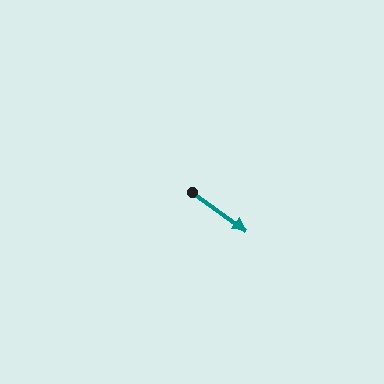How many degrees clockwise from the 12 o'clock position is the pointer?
Approximately 126 degrees.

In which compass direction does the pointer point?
Southeast.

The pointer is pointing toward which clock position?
Roughly 4 o'clock.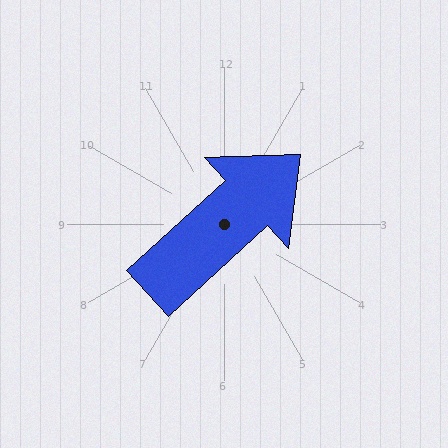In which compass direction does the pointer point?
Northeast.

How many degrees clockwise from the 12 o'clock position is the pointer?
Approximately 47 degrees.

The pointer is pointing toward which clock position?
Roughly 2 o'clock.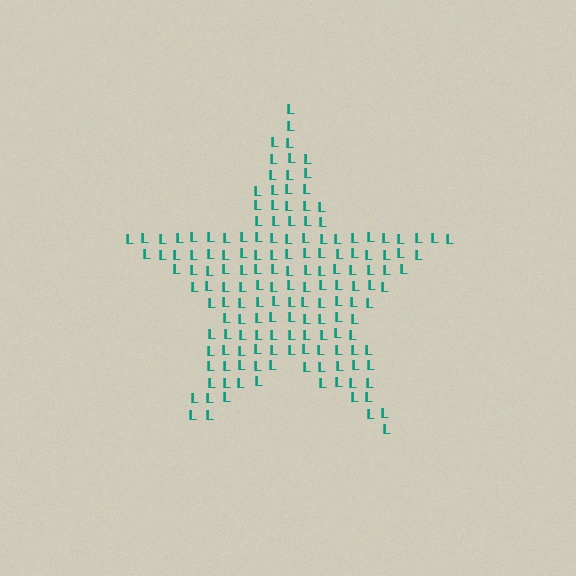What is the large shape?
The large shape is a star.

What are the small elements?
The small elements are letter L's.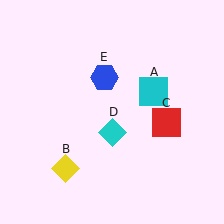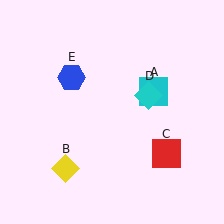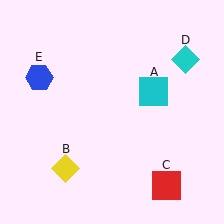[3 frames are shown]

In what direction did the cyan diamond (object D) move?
The cyan diamond (object D) moved up and to the right.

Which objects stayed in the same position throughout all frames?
Cyan square (object A) and yellow diamond (object B) remained stationary.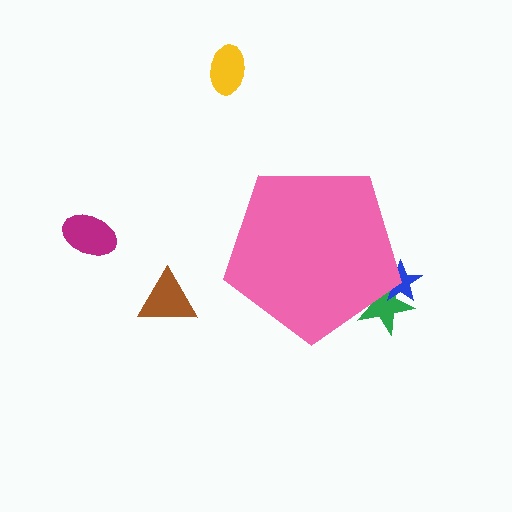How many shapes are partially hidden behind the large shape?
2 shapes are partially hidden.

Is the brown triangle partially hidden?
No, the brown triangle is fully visible.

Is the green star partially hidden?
Yes, the green star is partially hidden behind the pink pentagon.